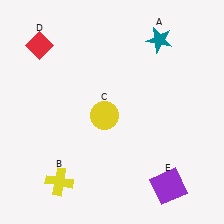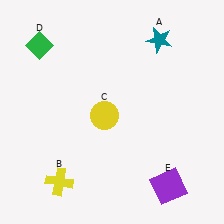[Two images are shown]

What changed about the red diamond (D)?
In Image 1, D is red. In Image 2, it changed to green.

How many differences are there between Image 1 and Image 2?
There is 1 difference between the two images.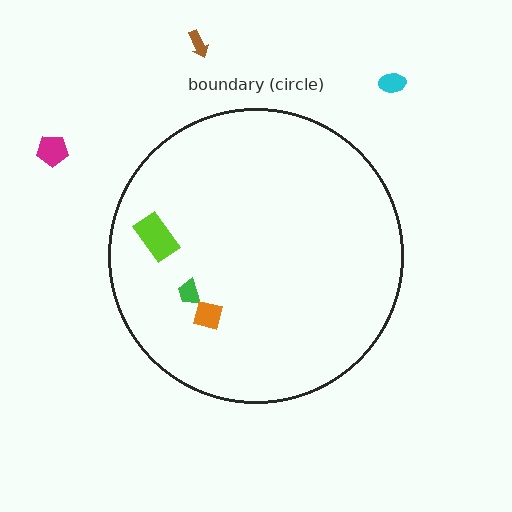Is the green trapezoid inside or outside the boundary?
Inside.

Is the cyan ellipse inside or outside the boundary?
Outside.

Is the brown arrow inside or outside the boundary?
Outside.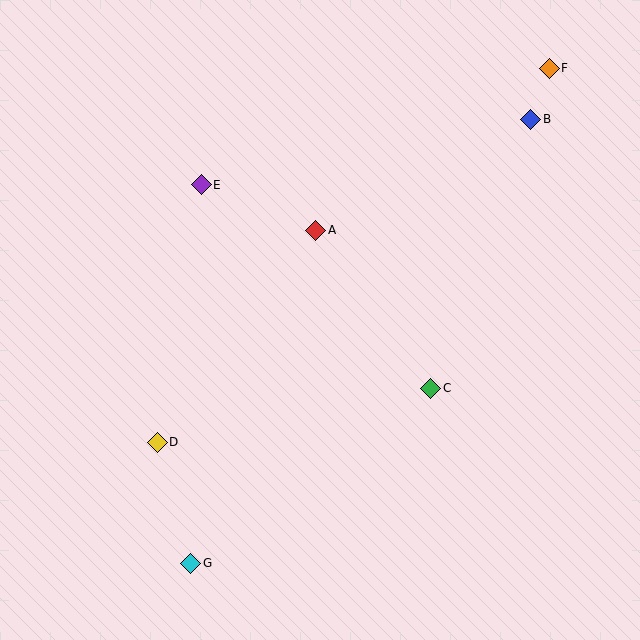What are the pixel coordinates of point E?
Point E is at (201, 185).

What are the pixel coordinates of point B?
Point B is at (531, 119).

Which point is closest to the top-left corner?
Point E is closest to the top-left corner.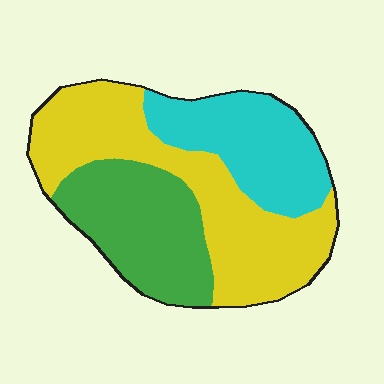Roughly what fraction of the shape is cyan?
Cyan covers about 25% of the shape.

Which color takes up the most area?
Yellow, at roughly 45%.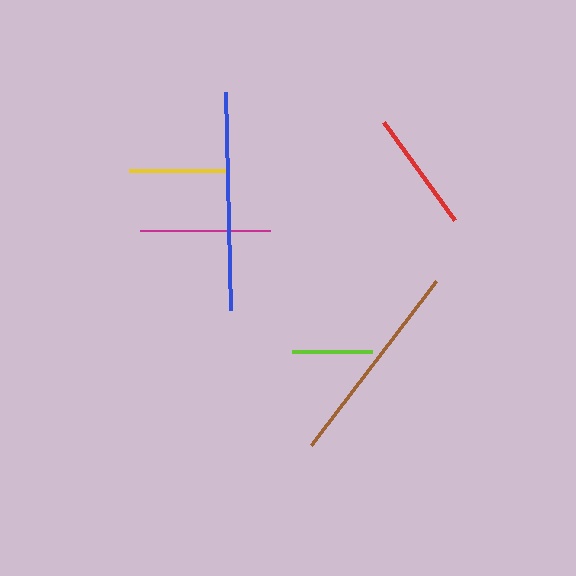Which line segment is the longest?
The blue line is the longest at approximately 219 pixels.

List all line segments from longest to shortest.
From longest to shortest: blue, brown, magenta, red, yellow, lime.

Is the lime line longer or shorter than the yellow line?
The yellow line is longer than the lime line.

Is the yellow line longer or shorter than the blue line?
The blue line is longer than the yellow line.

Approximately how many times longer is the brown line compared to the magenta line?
The brown line is approximately 1.6 times the length of the magenta line.